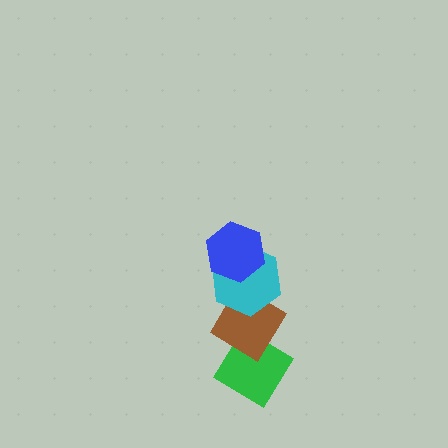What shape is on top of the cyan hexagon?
The blue hexagon is on top of the cyan hexagon.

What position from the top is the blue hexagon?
The blue hexagon is 1st from the top.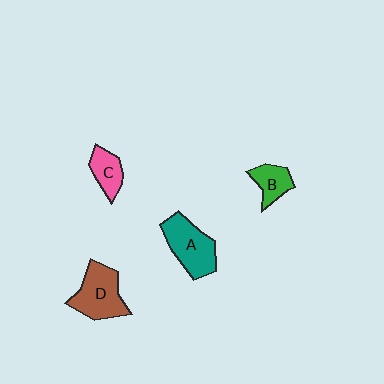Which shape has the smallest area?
Shape B (green).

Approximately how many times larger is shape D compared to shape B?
Approximately 1.8 times.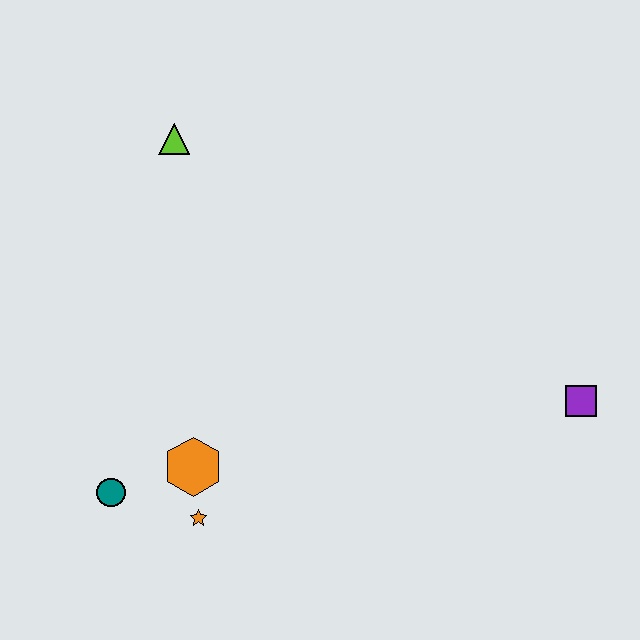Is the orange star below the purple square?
Yes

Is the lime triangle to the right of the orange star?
No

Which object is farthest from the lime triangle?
The purple square is farthest from the lime triangle.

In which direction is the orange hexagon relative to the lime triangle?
The orange hexagon is below the lime triangle.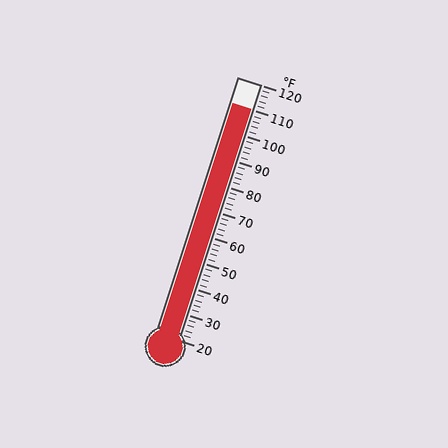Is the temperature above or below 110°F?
The temperature is at 110°F.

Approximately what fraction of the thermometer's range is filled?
The thermometer is filled to approximately 90% of its range.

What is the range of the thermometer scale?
The thermometer scale ranges from 20°F to 120°F.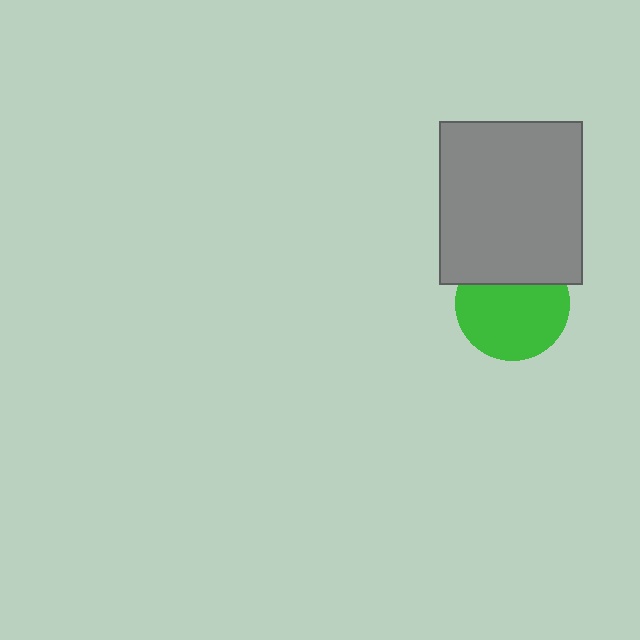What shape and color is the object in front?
The object in front is a gray rectangle.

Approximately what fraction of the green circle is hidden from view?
Roughly 30% of the green circle is hidden behind the gray rectangle.